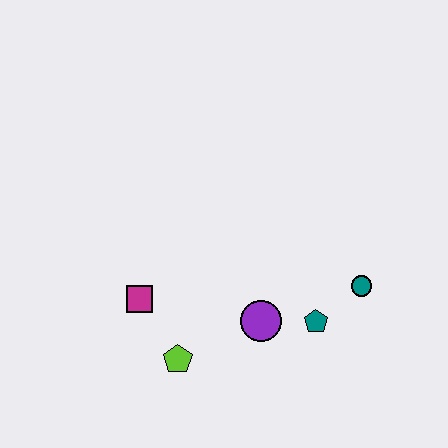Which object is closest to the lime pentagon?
The magenta square is closest to the lime pentagon.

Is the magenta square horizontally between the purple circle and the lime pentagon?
No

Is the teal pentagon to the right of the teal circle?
No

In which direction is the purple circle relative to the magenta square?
The purple circle is to the right of the magenta square.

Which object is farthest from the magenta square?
The teal circle is farthest from the magenta square.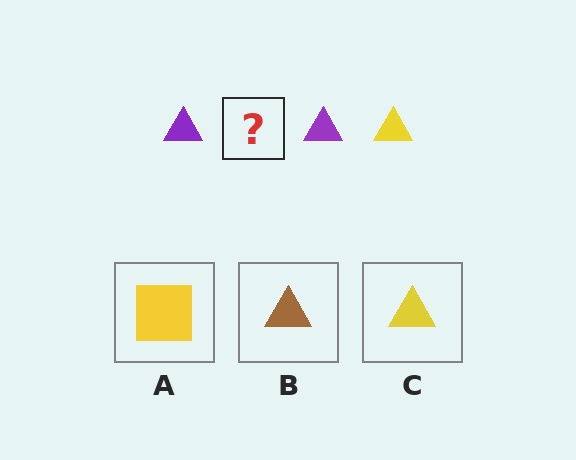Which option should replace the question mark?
Option C.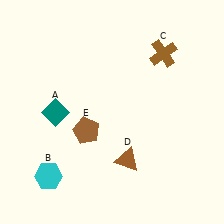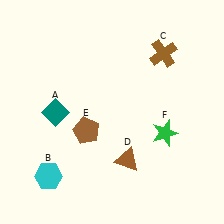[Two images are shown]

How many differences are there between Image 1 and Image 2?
There is 1 difference between the two images.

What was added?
A green star (F) was added in Image 2.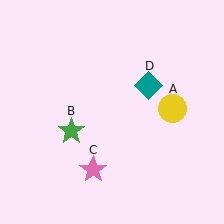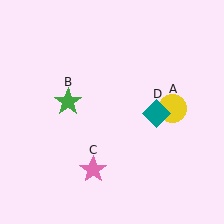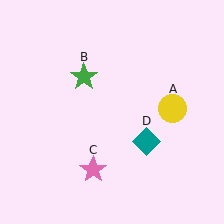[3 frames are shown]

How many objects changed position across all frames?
2 objects changed position: green star (object B), teal diamond (object D).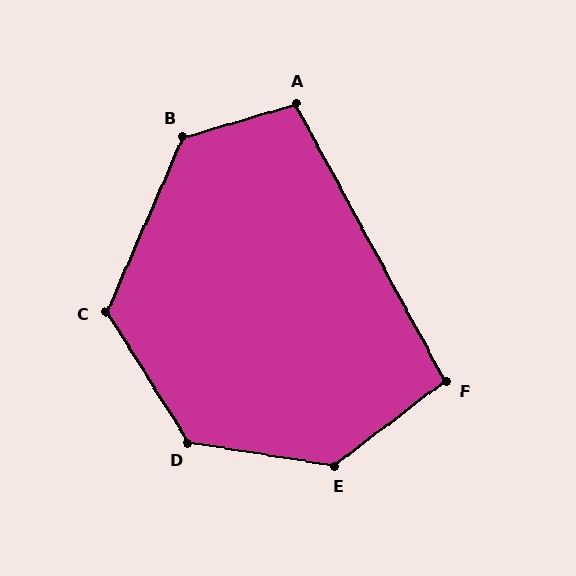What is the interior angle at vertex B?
Approximately 130 degrees (obtuse).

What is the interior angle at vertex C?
Approximately 124 degrees (obtuse).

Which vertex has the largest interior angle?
E, at approximately 134 degrees.